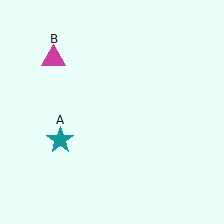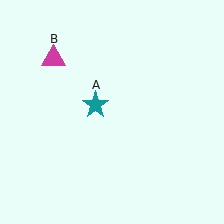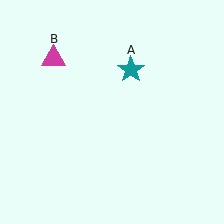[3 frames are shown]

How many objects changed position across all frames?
1 object changed position: teal star (object A).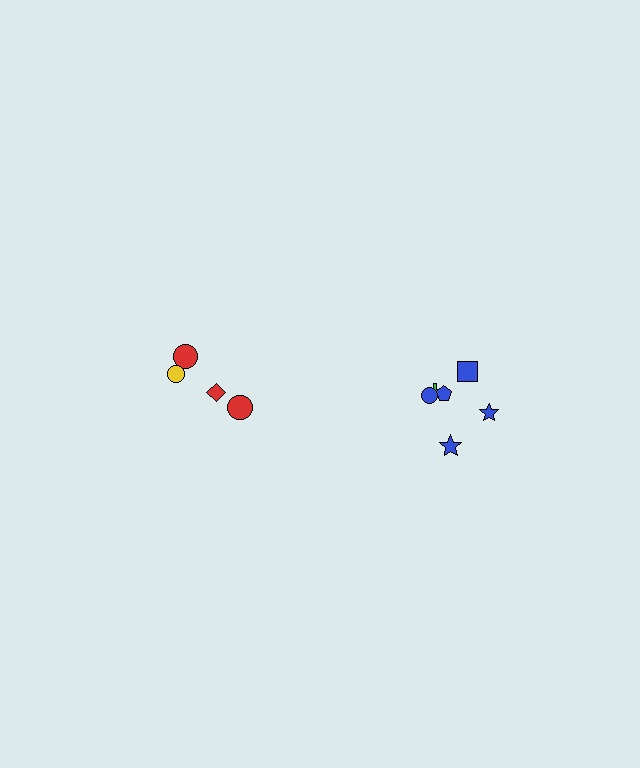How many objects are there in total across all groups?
There are 10 objects.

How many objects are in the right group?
There are 6 objects.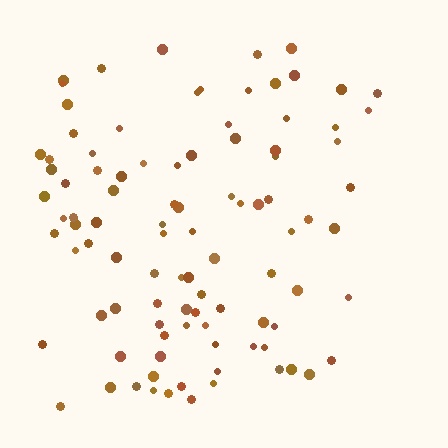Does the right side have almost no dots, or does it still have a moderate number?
Still a moderate number, just noticeably fewer than the left.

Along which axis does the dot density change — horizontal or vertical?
Horizontal.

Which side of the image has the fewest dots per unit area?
The right.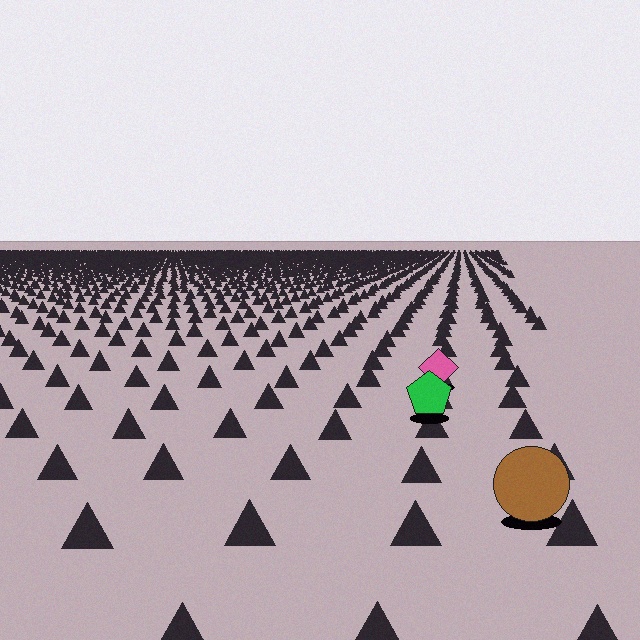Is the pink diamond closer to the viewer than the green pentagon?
No. The green pentagon is closer — you can tell from the texture gradient: the ground texture is coarser near it.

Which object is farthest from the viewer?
The pink diamond is farthest from the viewer. It appears smaller and the ground texture around it is denser.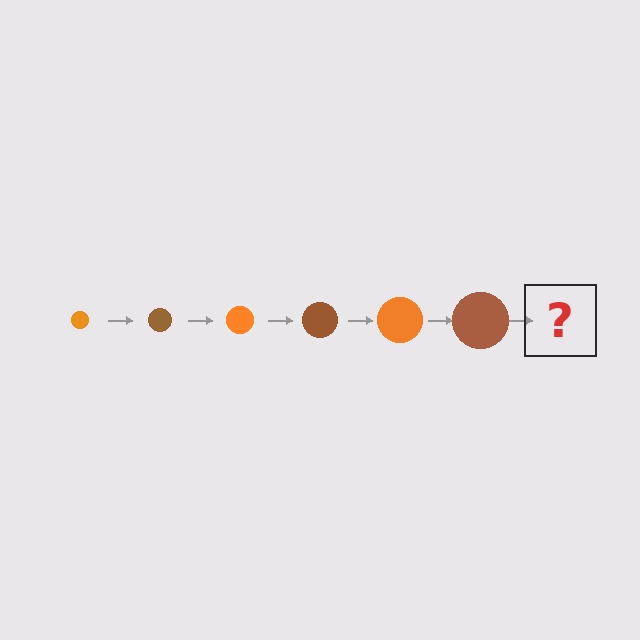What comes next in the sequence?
The next element should be an orange circle, larger than the previous one.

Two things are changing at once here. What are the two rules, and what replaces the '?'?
The two rules are that the circle grows larger each step and the color cycles through orange and brown. The '?' should be an orange circle, larger than the previous one.